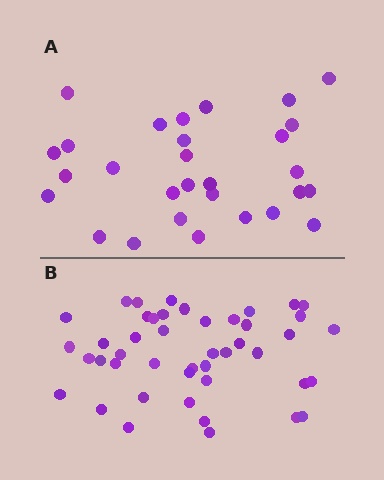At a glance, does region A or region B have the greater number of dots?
Region B (the bottom region) has more dots.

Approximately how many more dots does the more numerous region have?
Region B has approximately 15 more dots than region A.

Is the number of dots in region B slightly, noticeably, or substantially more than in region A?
Region B has substantially more. The ratio is roughly 1.6 to 1.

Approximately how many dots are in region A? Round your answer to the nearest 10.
About 30 dots. (The exact count is 29, which rounds to 30.)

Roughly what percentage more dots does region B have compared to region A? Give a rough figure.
About 55% more.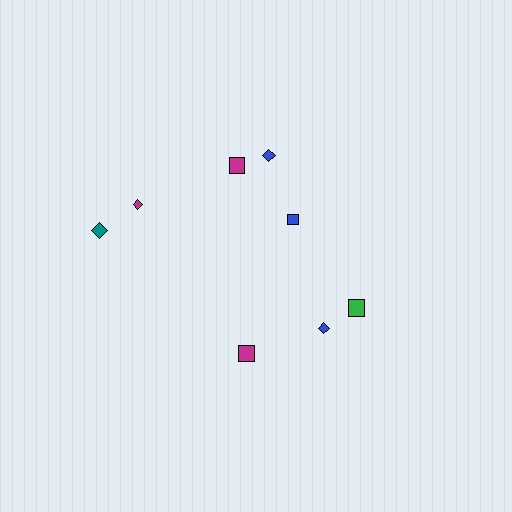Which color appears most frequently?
Magenta, with 3 objects.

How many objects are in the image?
There are 8 objects.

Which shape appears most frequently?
Diamond, with 4 objects.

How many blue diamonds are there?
There are 2 blue diamonds.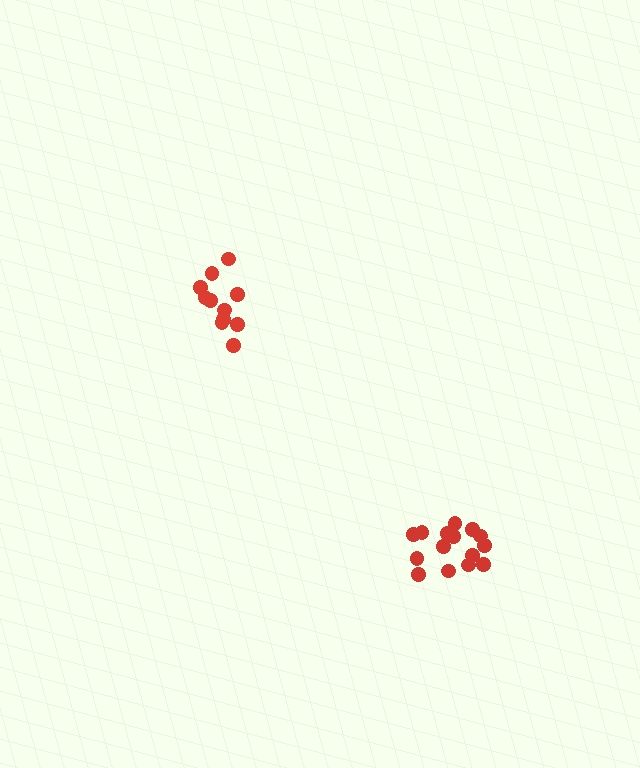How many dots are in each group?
Group 1: 11 dots, Group 2: 15 dots (26 total).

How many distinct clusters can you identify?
There are 2 distinct clusters.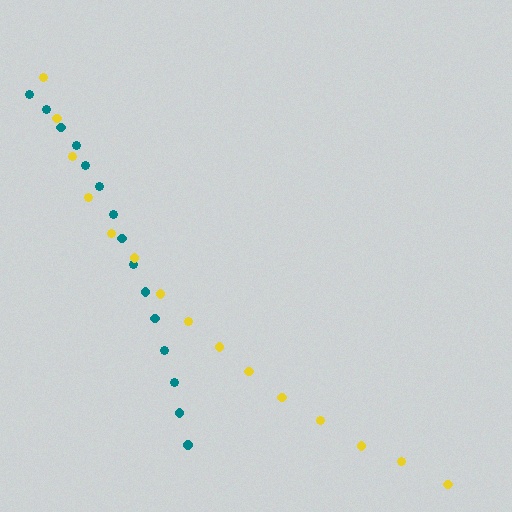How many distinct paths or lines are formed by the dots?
There are 2 distinct paths.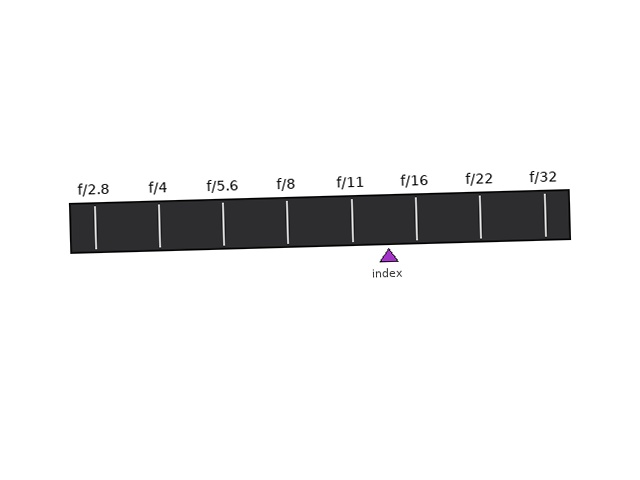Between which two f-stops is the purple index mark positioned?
The index mark is between f/11 and f/16.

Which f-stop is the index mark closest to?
The index mark is closest to f/16.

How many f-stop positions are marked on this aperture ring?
There are 8 f-stop positions marked.